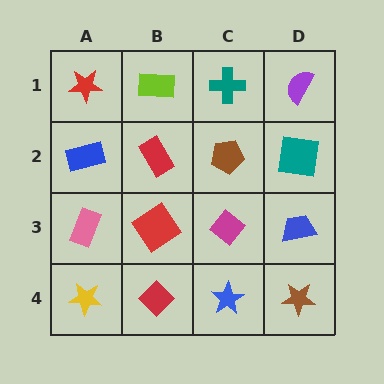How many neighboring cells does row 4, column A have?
2.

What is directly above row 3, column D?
A teal square.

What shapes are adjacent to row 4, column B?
A red diamond (row 3, column B), a yellow star (row 4, column A), a blue star (row 4, column C).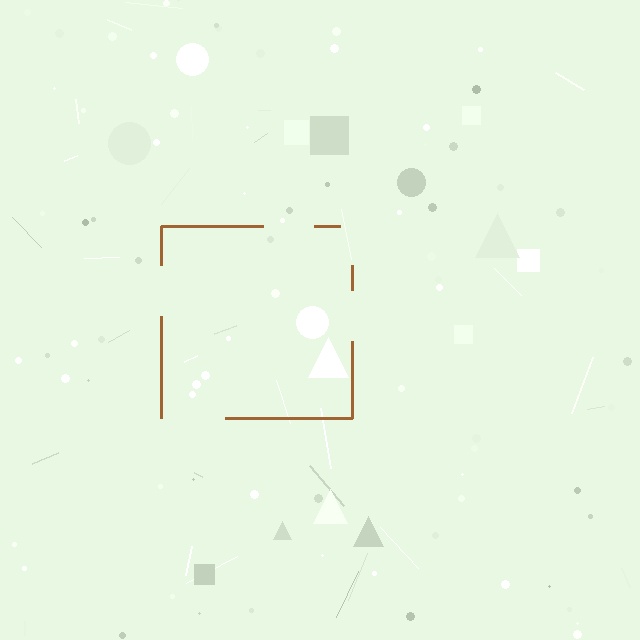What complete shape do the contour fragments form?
The contour fragments form a square.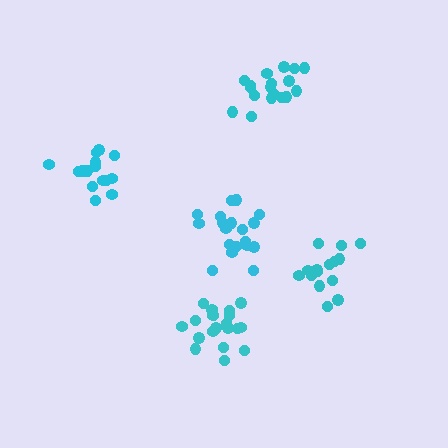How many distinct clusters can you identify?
There are 5 distinct clusters.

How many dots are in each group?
Group 1: 19 dots, Group 2: 16 dots, Group 3: 18 dots, Group 4: 20 dots, Group 5: 15 dots (88 total).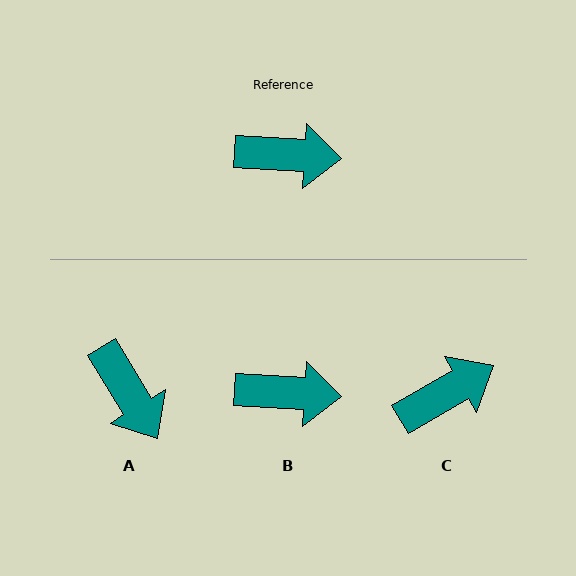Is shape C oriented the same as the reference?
No, it is off by about 34 degrees.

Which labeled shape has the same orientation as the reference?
B.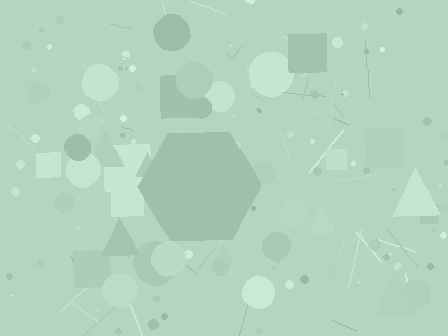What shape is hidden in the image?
A hexagon is hidden in the image.